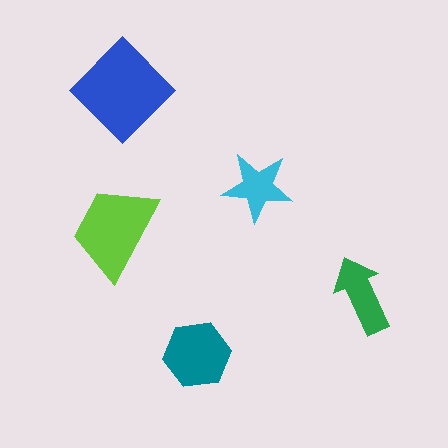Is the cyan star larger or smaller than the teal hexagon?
Smaller.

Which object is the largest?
The blue diamond.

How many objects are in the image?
There are 5 objects in the image.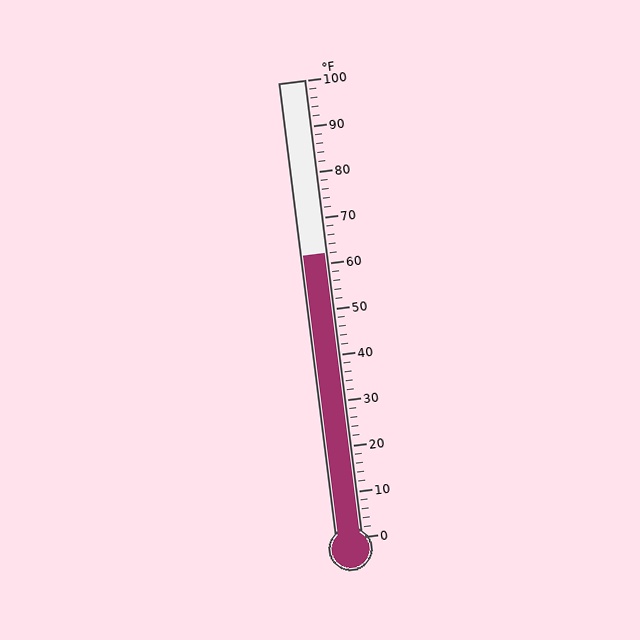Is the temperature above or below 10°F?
The temperature is above 10°F.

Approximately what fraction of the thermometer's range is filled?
The thermometer is filled to approximately 60% of its range.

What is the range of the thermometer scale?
The thermometer scale ranges from 0°F to 100°F.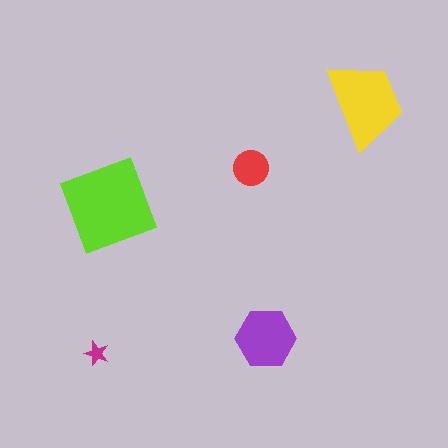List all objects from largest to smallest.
The lime diamond, the yellow trapezoid, the purple hexagon, the red circle, the magenta star.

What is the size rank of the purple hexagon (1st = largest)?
3rd.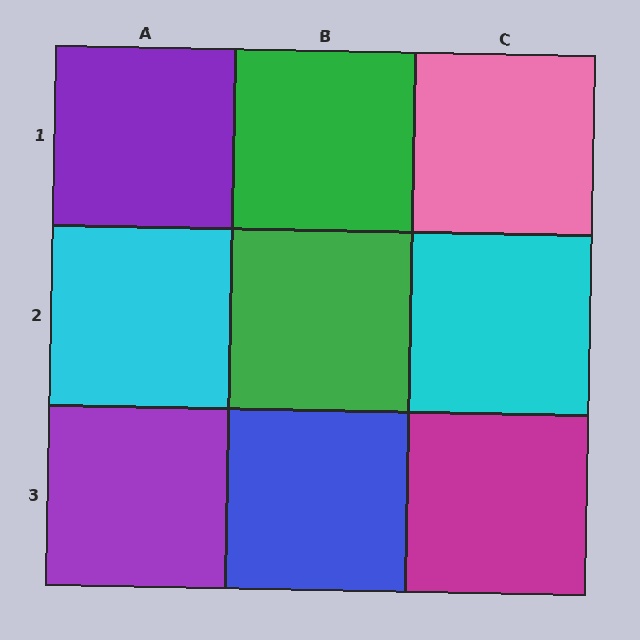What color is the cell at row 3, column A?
Purple.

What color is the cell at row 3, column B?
Blue.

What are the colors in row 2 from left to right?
Cyan, green, cyan.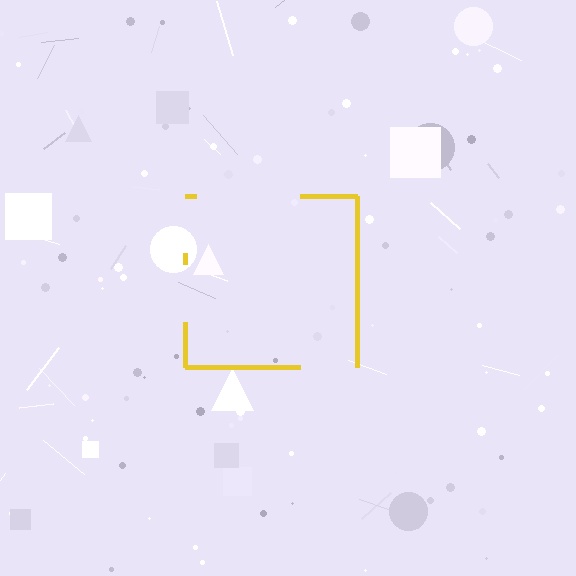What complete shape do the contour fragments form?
The contour fragments form a square.